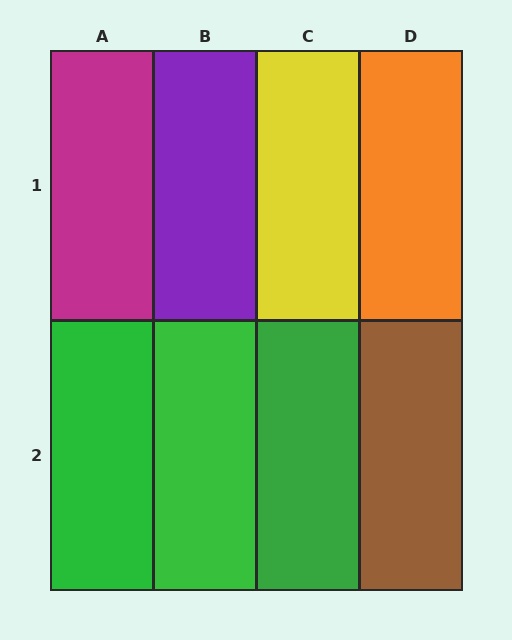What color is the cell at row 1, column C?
Yellow.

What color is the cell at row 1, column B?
Purple.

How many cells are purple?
1 cell is purple.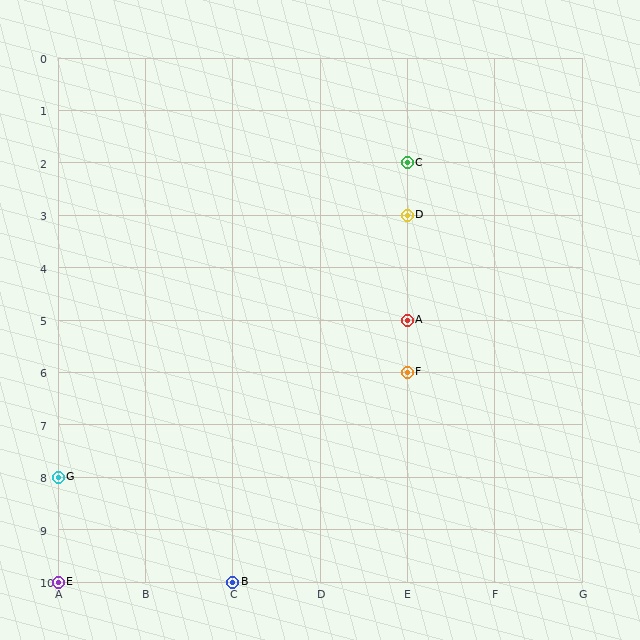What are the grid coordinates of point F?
Point F is at grid coordinates (E, 6).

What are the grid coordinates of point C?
Point C is at grid coordinates (E, 2).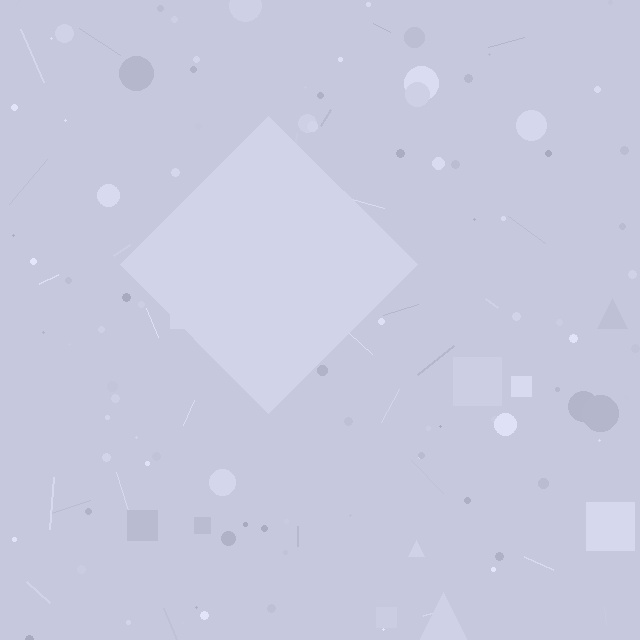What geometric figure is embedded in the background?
A diamond is embedded in the background.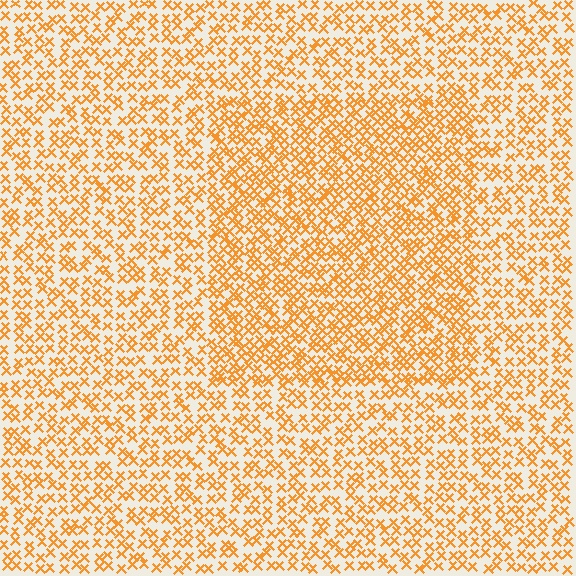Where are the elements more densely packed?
The elements are more densely packed inside the rectangle boundary.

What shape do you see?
I see a rectangle.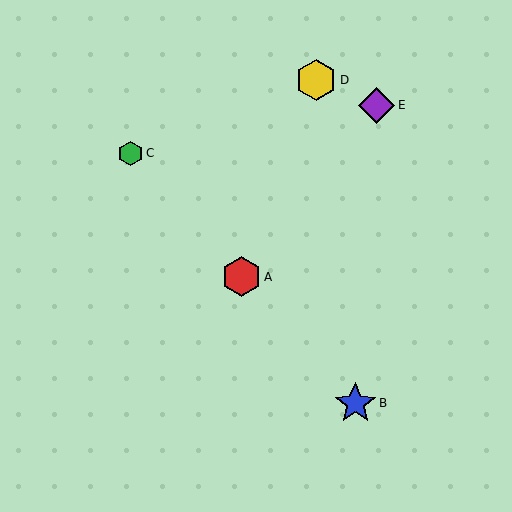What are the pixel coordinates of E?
Object E is at (377, 105).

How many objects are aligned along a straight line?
3 objects (A, B, C) are aligned along a straight line.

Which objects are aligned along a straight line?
Objects A, B, C are aligned along a straight line.